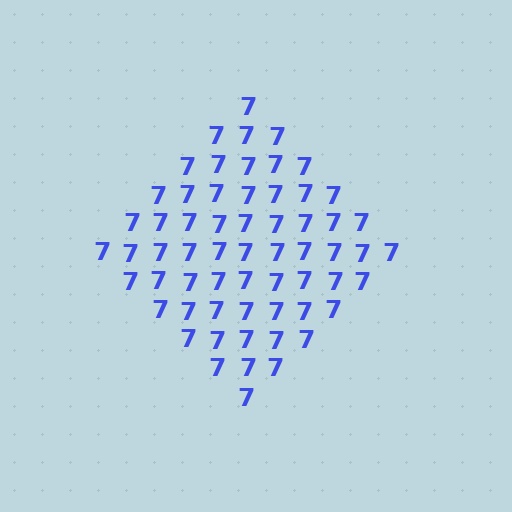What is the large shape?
The large shape is a diamond.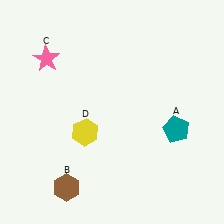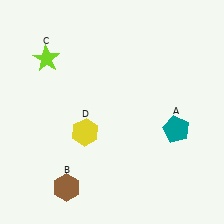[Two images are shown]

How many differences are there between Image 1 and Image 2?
There is 1 difference between the two images.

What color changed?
The star (C) changed from pink in Image 1 to lime in Image 2.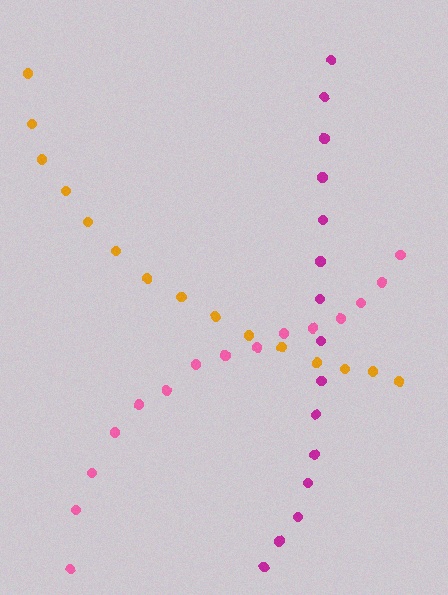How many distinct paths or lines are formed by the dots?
There are 3 distinct paths.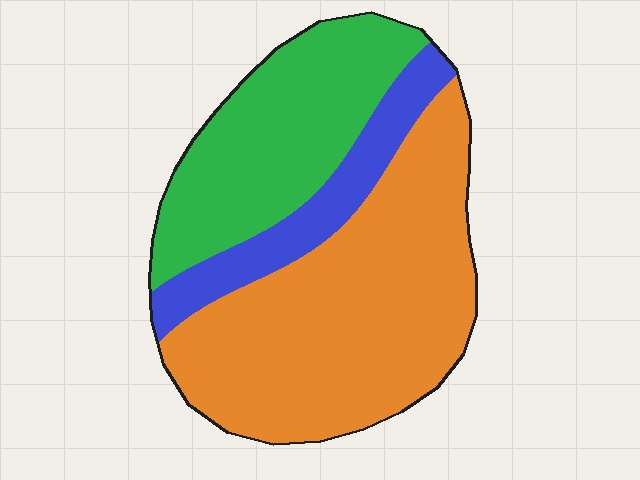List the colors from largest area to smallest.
From largest to smallest: orange, green, blue.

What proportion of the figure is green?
Green takes up about one third (1/3) of the figure.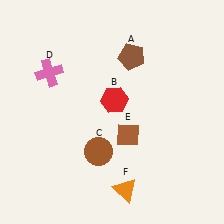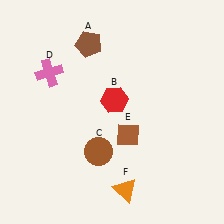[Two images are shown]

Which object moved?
The brown pentagon (A) moved left.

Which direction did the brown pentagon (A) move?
The brown pentagon (A) moved left.